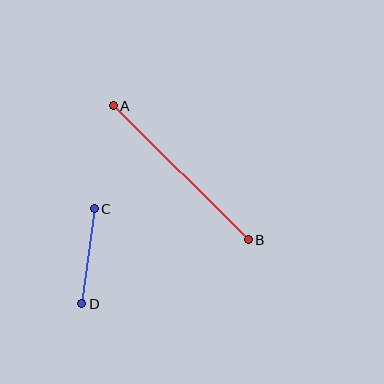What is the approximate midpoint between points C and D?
The midpoint is at approximately (88, 256) pixels.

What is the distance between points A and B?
The distance is approximately 190 pixels.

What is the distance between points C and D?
The distance is approximately 96 pixels.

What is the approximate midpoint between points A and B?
The midpoint is at approximately (181, 173) pixels.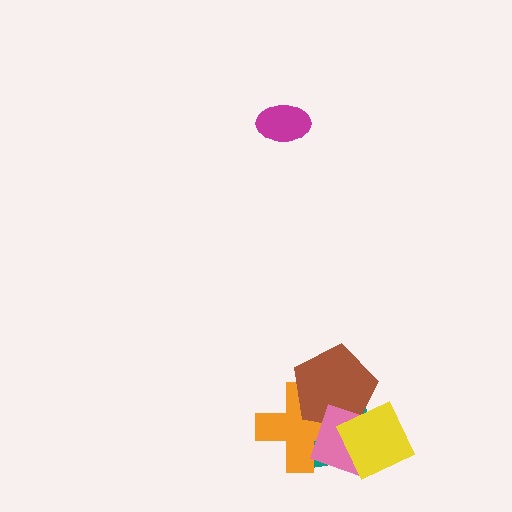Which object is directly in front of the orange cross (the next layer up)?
The brown pentagon is directly in front of the orange cross.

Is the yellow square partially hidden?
No, no other shape covers it.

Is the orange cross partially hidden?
Yes, it is partially covered by another shape.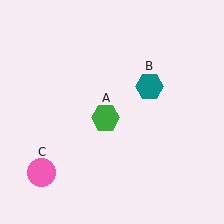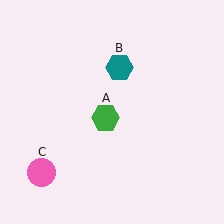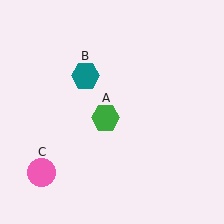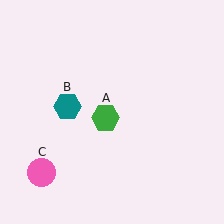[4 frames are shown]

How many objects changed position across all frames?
1 object changed position: teal hexagon (object B).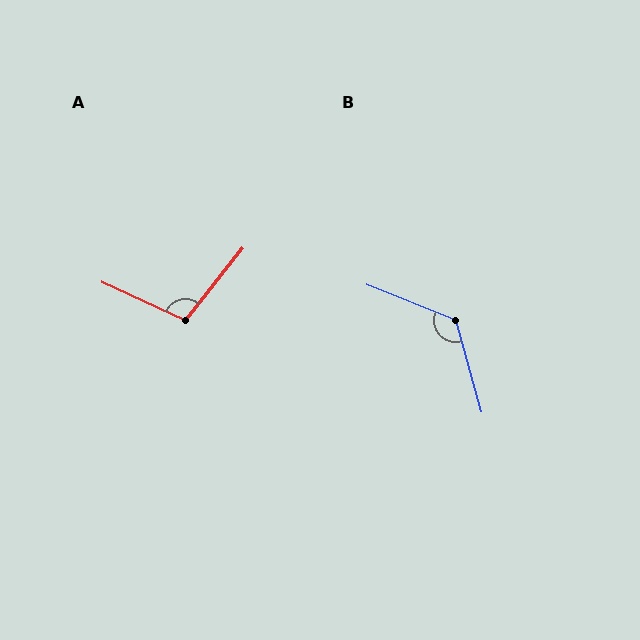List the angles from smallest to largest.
A (104°), B (128°).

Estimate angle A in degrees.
Approximately 104 degrees.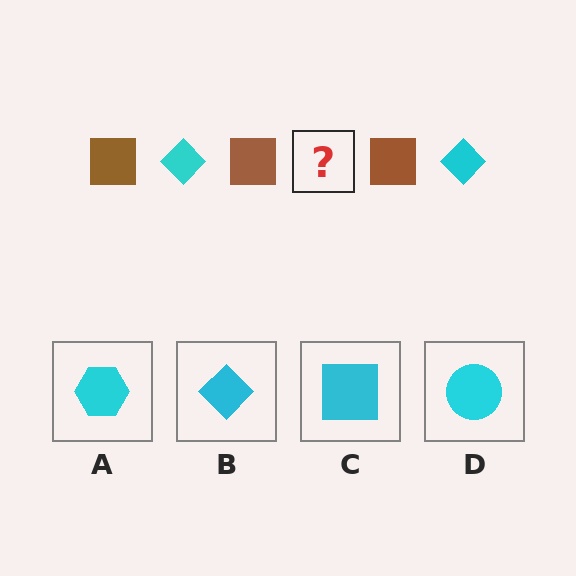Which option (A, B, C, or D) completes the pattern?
B.